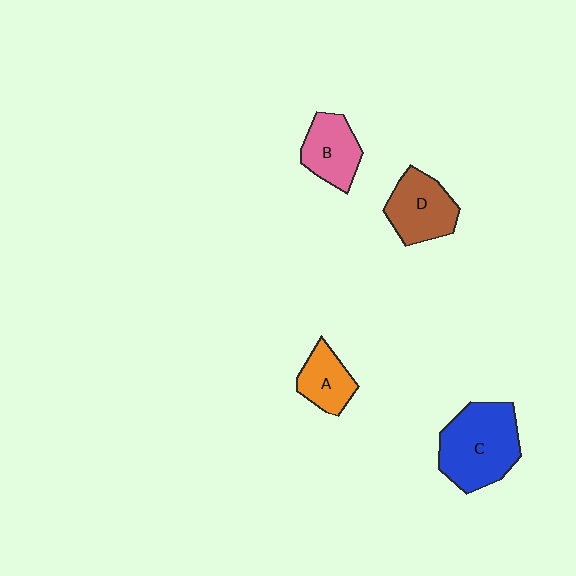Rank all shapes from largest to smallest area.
From largest to smallest: C (blue), D (brown), B (pink), A (orange).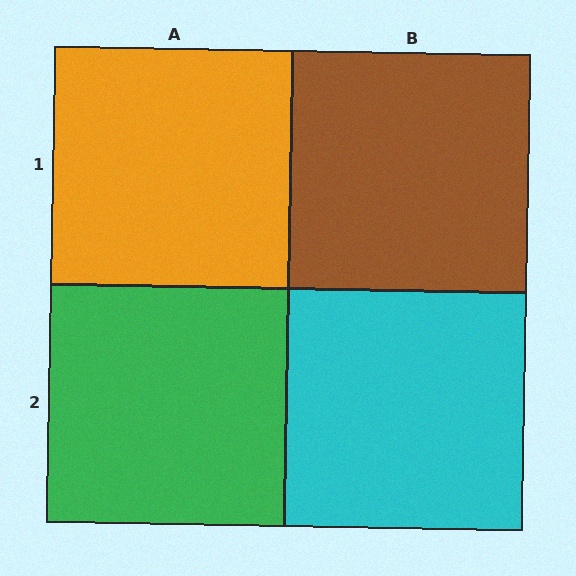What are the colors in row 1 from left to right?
Orange, brown.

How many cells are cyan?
1 cell is cyan.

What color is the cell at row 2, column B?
Cyan.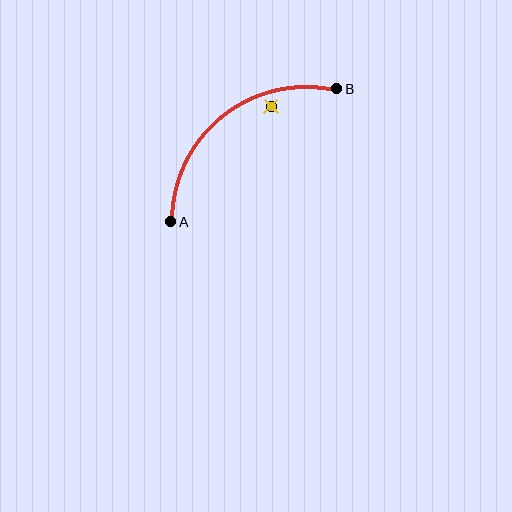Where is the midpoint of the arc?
The arc midpoint is the point on the curve farthest from the straight line joining A and B. It sits above and to the left of that line.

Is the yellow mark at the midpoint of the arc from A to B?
No — the yellow mark does not lie on the arc at all. It sits slightly inside the curve.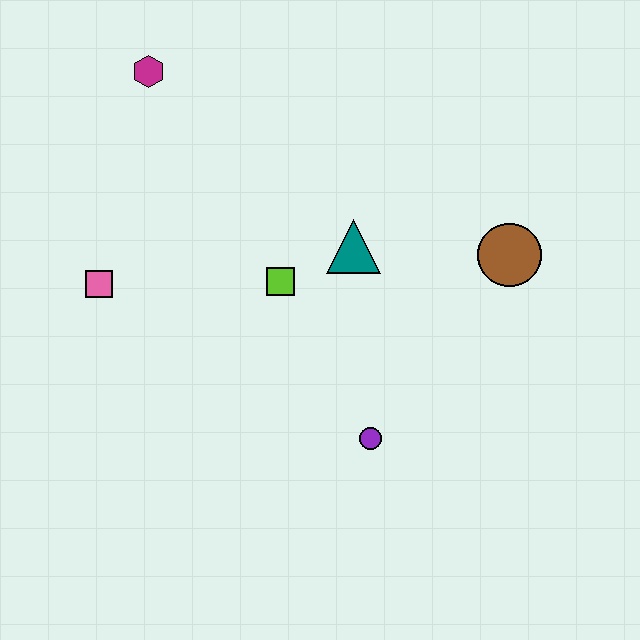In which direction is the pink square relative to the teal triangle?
The pink square is to the left of the teal triangle.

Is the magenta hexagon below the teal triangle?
No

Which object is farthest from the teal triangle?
The magenta hexagon is farthest from the teal triangle.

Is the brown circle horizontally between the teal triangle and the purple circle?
No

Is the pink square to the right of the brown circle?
No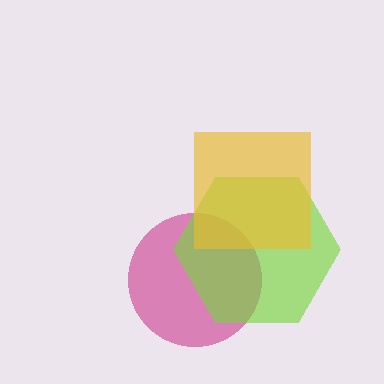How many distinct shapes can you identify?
There are 3 distinct shapes: a magenta circle, a lime hexagon, a yellow square.